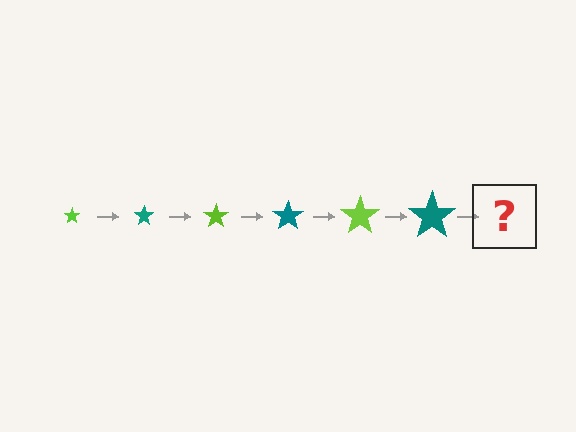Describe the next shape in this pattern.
It should be a lime star, larger than the previous one.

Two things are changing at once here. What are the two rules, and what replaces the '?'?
The two rules are that the star grows larger each step and the color cycles through lime and teal. The '?' should be a lime star, larger than the previous one.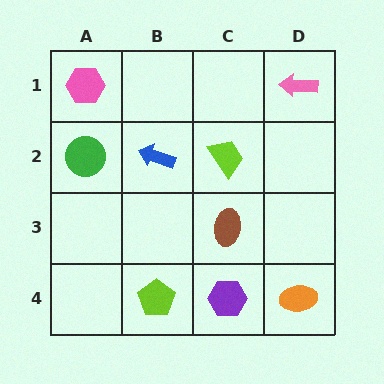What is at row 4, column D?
An orange ellipse.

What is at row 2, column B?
A blue arrow.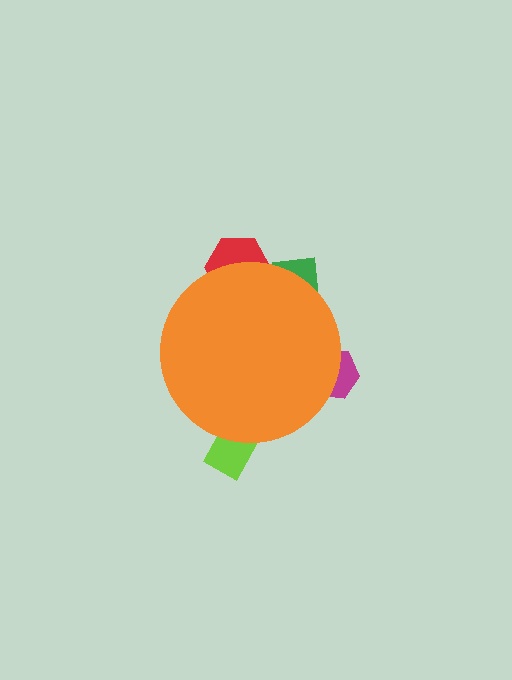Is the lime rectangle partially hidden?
Yes, the lime rectangle is partially hidden behind the orange circle.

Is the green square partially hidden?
Yes, the green square is partially hidden behind the orange circle.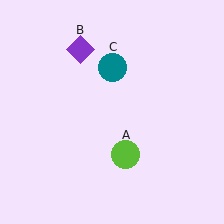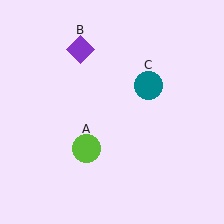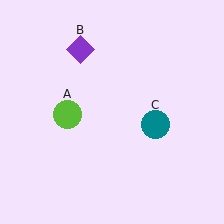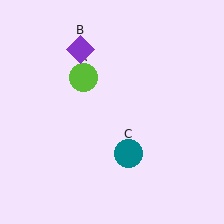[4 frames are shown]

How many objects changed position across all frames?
2 objects changed position: lime circle (object A), teal circle (object C).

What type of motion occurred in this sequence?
The lime circle (object A), teal circle (object C) rotated clockwise around the center of the scene.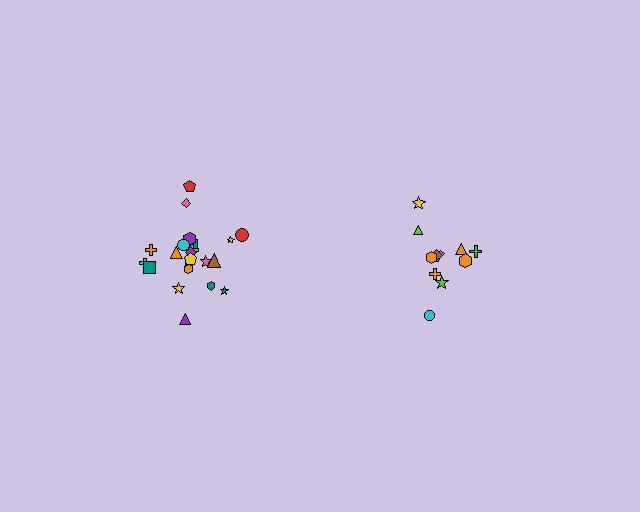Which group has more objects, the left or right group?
The left group.